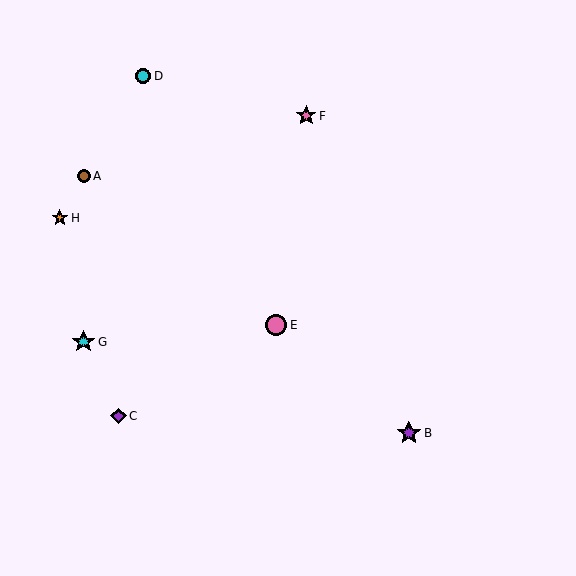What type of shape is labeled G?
Shape G is a cyan star.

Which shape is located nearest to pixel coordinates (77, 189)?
The brown circle (labeled A) at (84, 176) is nearest to that location.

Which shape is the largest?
The purple star (labeled B) is the largest.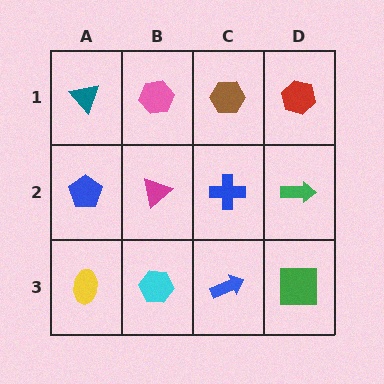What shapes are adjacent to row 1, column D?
A green arrow (row 2, column D), a brown hexagon (row 1, column C).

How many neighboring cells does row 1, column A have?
2.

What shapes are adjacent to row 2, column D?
A red hexagon (row 1, column D), a green square (row 3, column D), a blue cross (row 2, column C).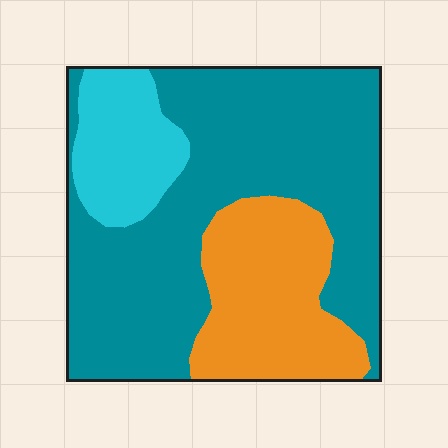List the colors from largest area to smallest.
From largest to smallest: teal, orange, cyan.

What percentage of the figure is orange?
Orange takes up about one quarter (1/4) of the figure.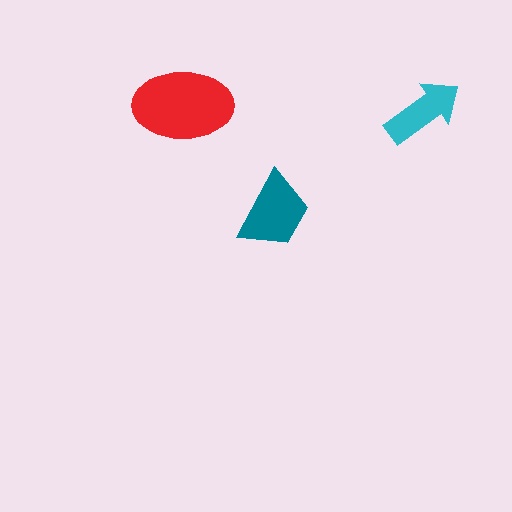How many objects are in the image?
There are 3 objects in the image.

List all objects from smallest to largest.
The cyan arrow, the teal trapezoid, the red ellipse.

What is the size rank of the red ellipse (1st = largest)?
1st.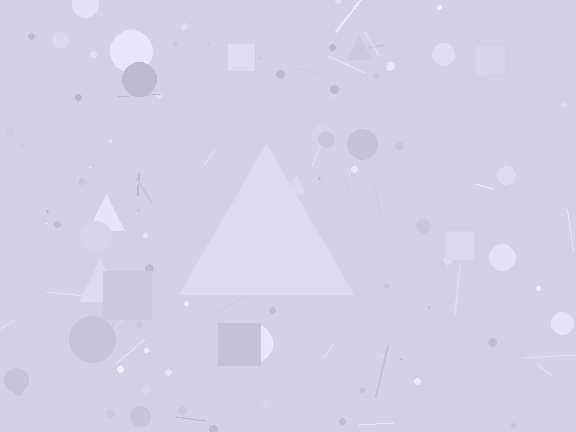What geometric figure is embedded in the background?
A triangle is embedded in the background.